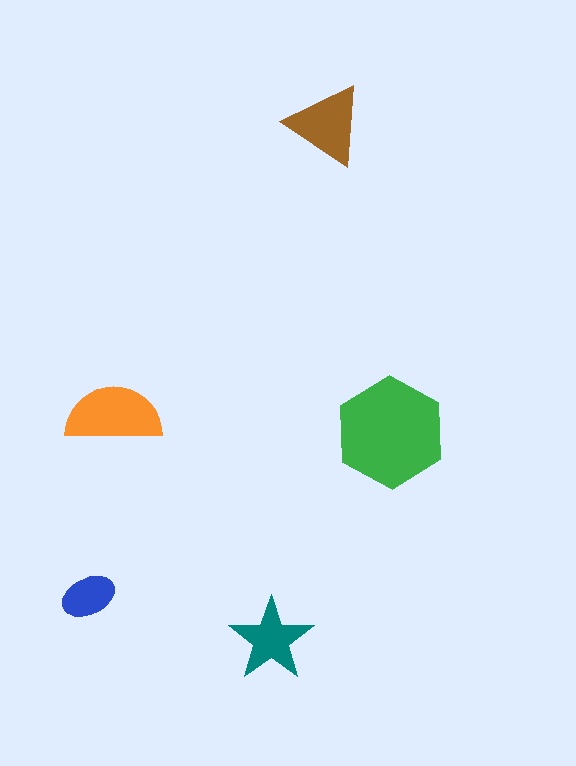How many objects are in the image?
There are 5 objects in the image.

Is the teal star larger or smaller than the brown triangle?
Smaller.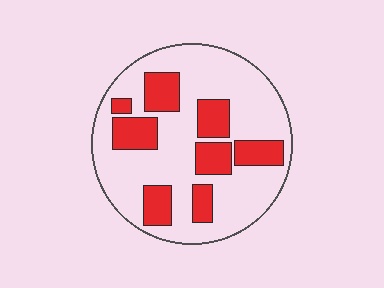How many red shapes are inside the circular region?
8.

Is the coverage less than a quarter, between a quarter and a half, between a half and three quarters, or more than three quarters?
Between a quarter and a half.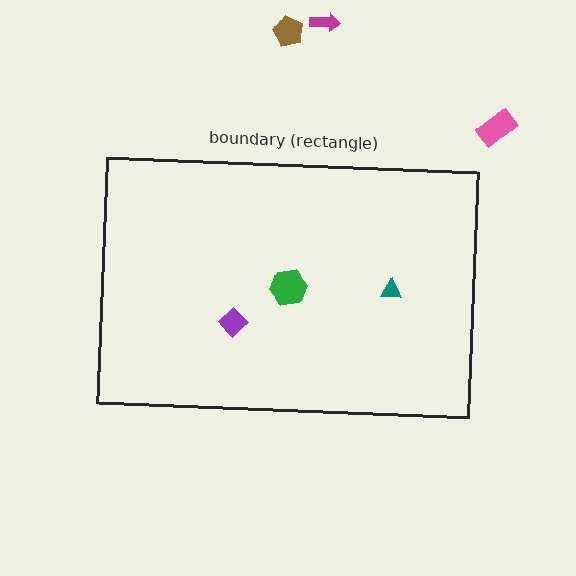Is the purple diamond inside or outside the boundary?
Inside.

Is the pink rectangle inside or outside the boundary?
Outside.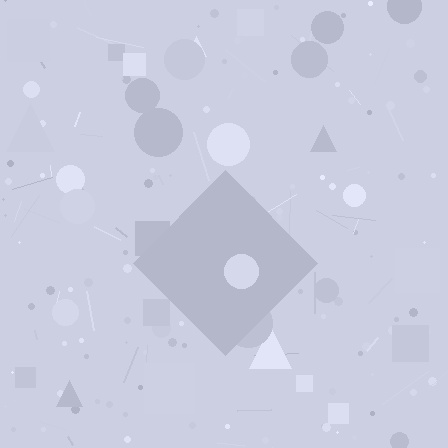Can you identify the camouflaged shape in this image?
The camouflaged shape is a diamond.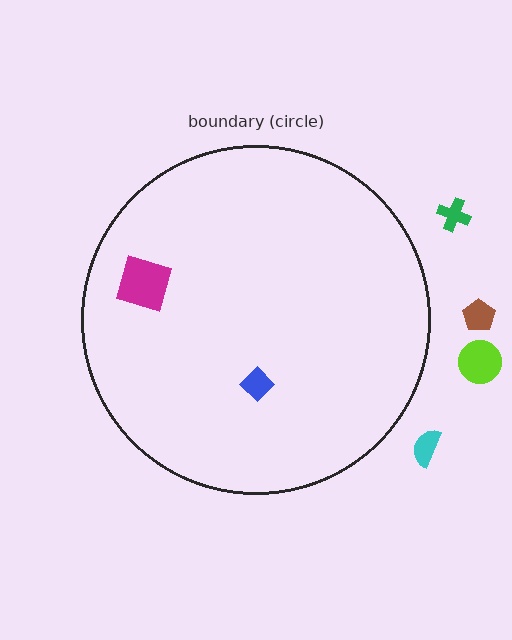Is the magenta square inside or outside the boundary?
Inside.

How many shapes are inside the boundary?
2 inside, 4 outside.